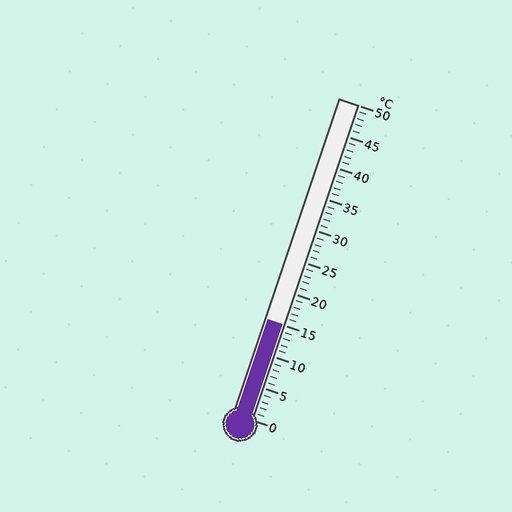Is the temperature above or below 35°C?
The temperature is below 35°C.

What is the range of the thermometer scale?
The thermometer scale ranges from 0°C to 50°C.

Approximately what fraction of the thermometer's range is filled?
The thermometer is filled to approximately 30% of its range.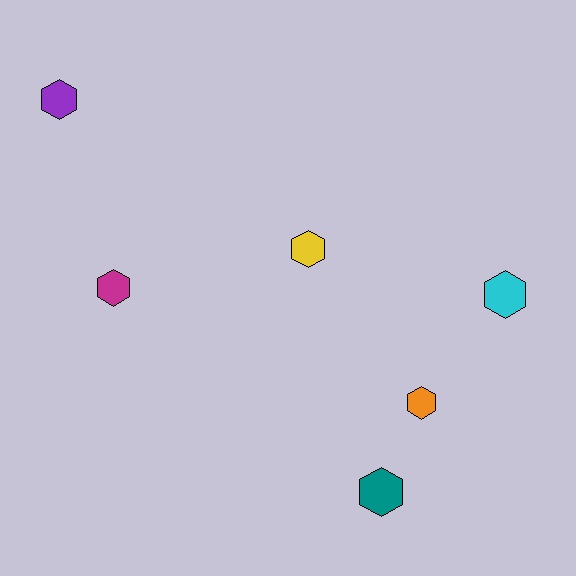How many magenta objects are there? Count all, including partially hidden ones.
There is 1 magenta object.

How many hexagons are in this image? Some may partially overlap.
There are 6 hexagons.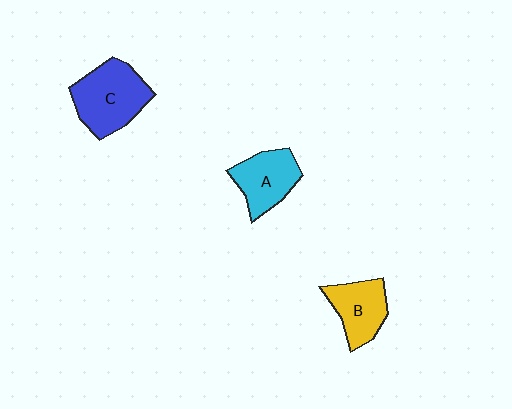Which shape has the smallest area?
Shape B (yellow).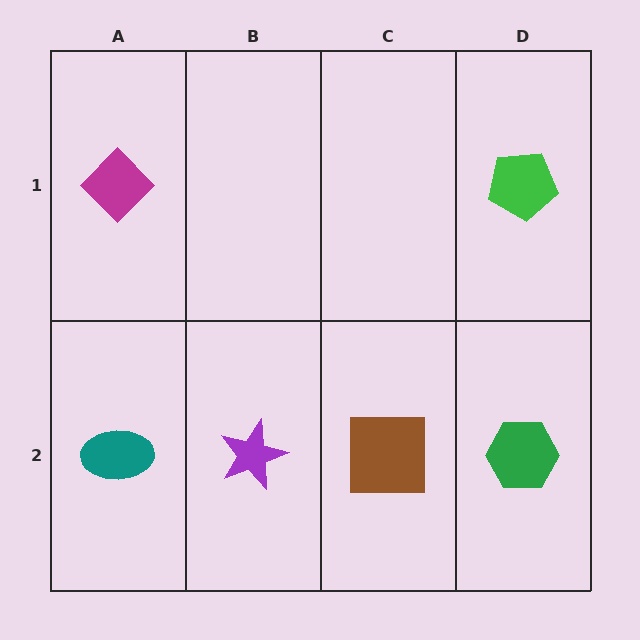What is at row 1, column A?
A magenta diamond.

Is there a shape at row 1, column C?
No, that cell is empty.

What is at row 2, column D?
A green hexagon.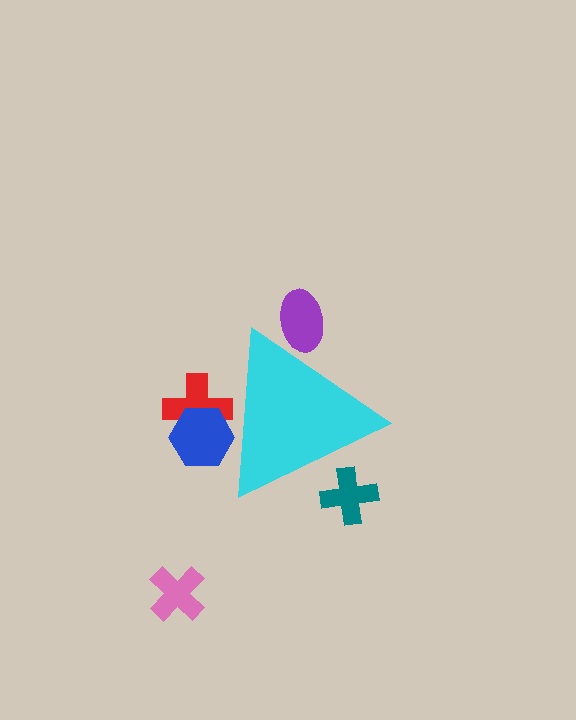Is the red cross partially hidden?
Yes, the red cross is partially hidden behind the cyan triangle.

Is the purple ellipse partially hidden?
Yes, the purple ellipse is partially hidden behind the cyan triangle.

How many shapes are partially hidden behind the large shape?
4 shapes are partially hidden.